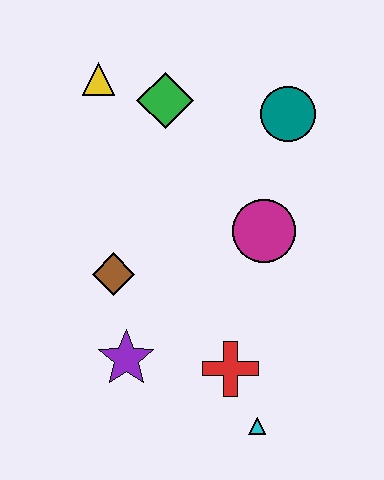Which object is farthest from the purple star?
The teal circle is farthest from the purple star.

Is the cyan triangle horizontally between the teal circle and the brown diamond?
Yes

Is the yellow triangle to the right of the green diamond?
No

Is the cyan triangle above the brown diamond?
No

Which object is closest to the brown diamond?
The purple star is closest to the brown diamond.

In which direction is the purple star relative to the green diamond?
The purple star is below the green diamond.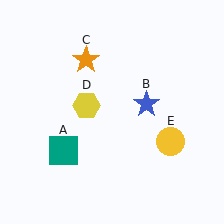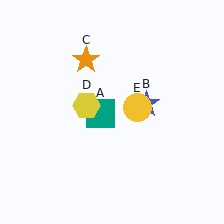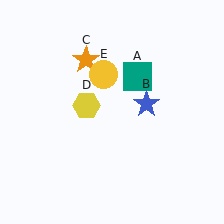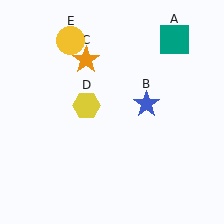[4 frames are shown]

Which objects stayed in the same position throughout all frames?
Blue star (object B) and orange star (object C) and yellow hexagon (object D) remained stationary.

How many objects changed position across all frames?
2 objects changed position: teal square (object A), yellow circle (object E).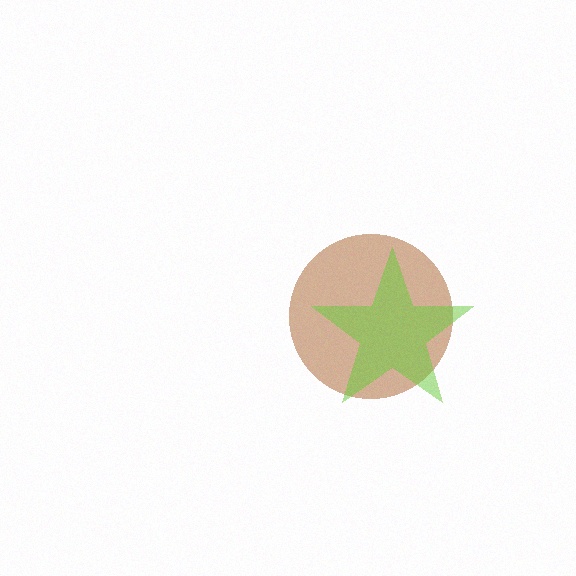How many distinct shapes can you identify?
There are 2 distinct shapes: a brown circle, a lime star.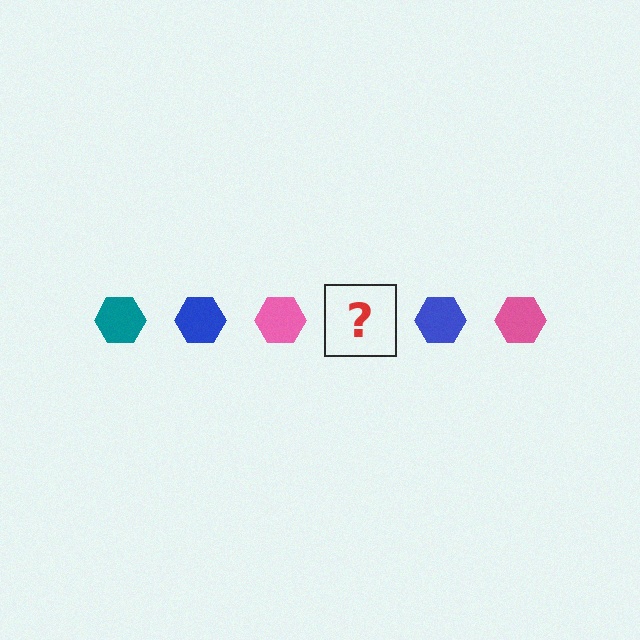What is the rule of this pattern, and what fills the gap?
The rule is that the pattern cycles through teal, blue, pink hexagons. The gap should be filled with a teal hexagon.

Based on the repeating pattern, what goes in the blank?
The blank should be a teal hexagon.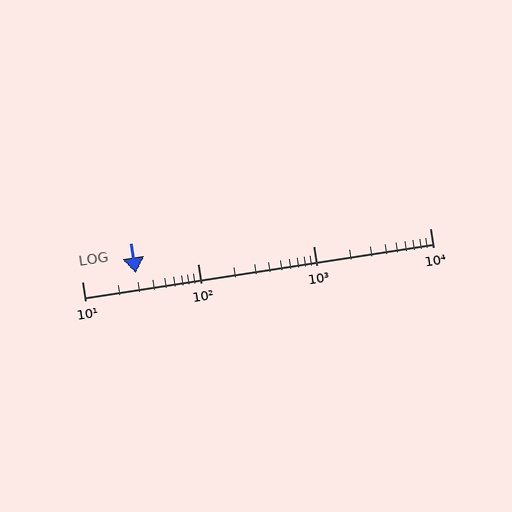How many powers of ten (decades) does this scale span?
The scale spans 3 decades, from 10 to 10000.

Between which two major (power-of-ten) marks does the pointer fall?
The pointer is between 10 and 100.